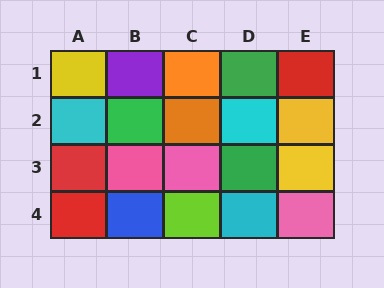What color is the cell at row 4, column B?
Blue.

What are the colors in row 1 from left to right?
Yellow, purple, orange, green, red.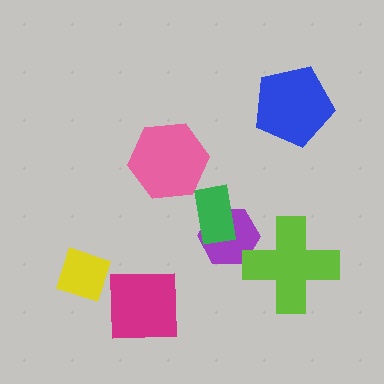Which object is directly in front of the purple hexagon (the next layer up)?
The green rectangle is directly in front of the purple hexagon.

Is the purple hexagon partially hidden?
Yes, it is partially covered by another shape.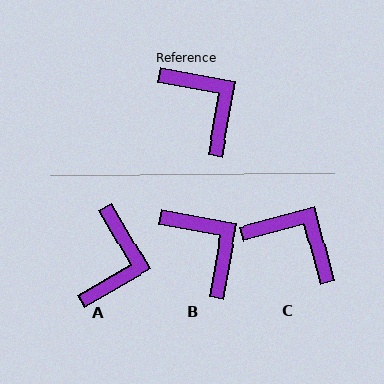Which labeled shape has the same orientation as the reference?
B.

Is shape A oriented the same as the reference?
No, it is off by about 49 degrees.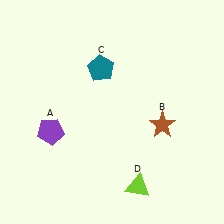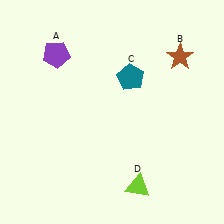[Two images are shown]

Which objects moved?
The objects that moved are: the purple pentagon (A), the brown star (B), the teal pentagon (C).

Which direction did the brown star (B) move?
The brown star (B) moved up.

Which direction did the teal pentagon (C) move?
The teal pentagon (C) moved right.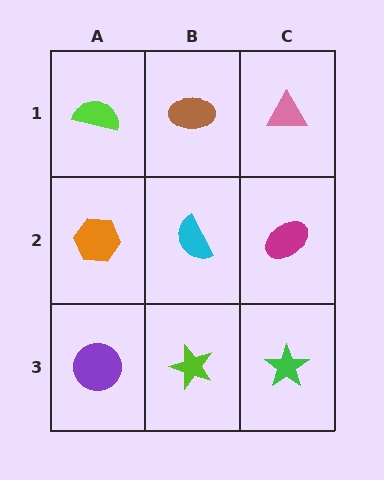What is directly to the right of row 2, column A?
A cyan semicircle.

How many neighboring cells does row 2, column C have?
3.